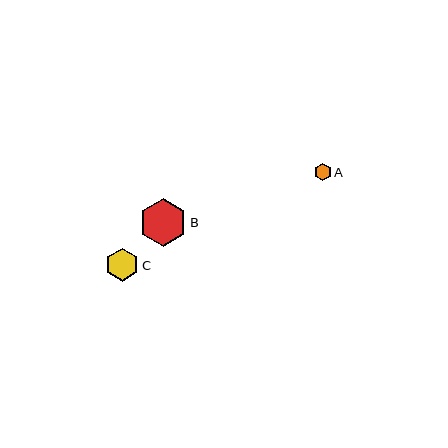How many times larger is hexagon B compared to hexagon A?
Hexagon B is approximately 2.8 times the size of hexagon A.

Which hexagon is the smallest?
Hexagon A is the smallest with a size of approximately 17 pixels.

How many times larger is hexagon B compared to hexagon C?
Hexagon B is approximately 1.5 times the size of hexagon C.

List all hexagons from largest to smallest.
From largest to smallest: B, C, A.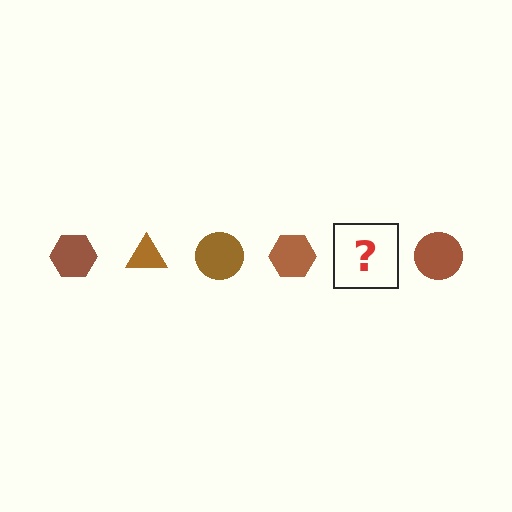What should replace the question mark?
The question mark should be replaced with a brown triangle.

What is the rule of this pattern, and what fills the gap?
The rule is that the pattern cycles through hexagon, triangle, circle shapes in brown. The gap should be filled with a brown triangle.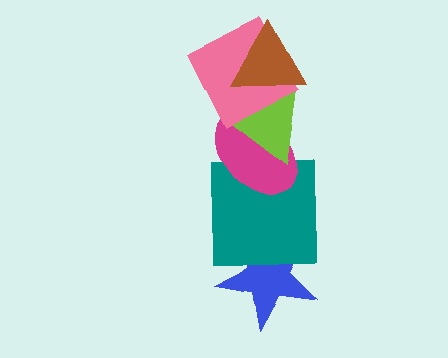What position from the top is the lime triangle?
The lime triangle is 3rd from the top.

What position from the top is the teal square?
The teal square is 5th from the top.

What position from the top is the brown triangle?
The brown triangle is 1st from the top.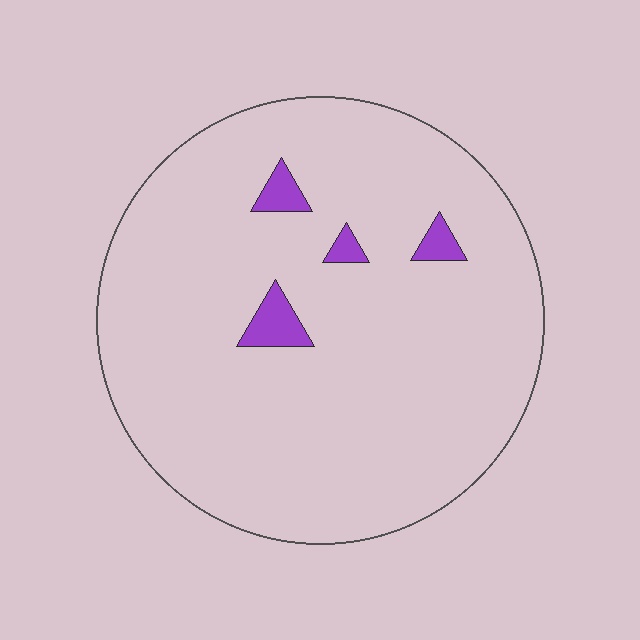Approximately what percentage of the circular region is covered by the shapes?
Approximately 5%.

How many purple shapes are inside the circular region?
4.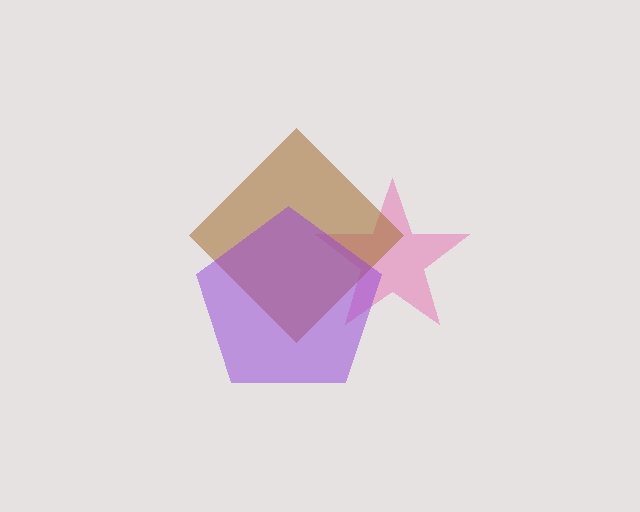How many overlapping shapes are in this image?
There are 3 overlapping shapes in the image.